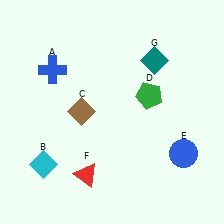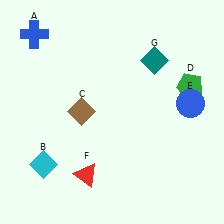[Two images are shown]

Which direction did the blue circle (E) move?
The blue circle (E) moved up.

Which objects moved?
The objects that moved are: the blue cross (A), the green pentagon (D), the blue circle (E).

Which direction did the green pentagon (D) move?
The green pentagon (D) moved right.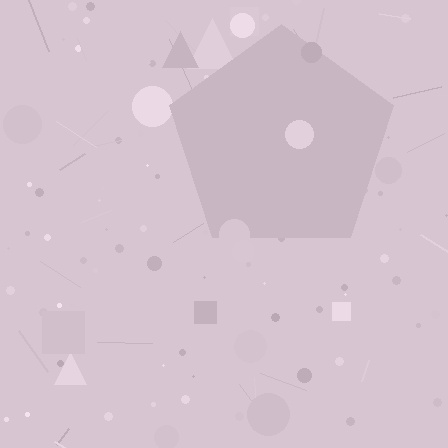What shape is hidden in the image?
A pentagon is hidden in the image.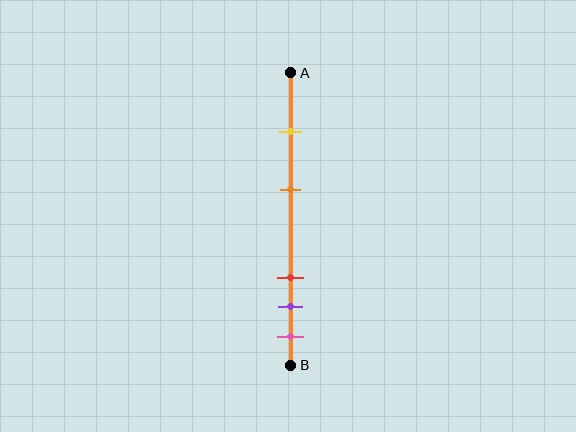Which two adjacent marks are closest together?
The purple and pink marks are the closest adjacent pair.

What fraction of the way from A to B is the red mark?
The red mark is approximately 70% (0.7) of the way from A to B.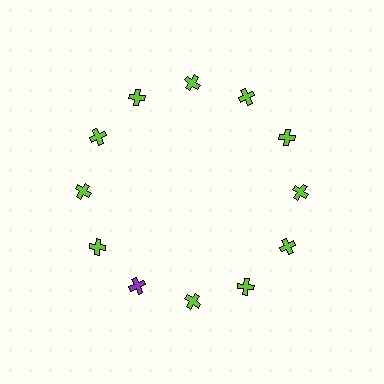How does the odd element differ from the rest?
It has a different color: purple instead of lime.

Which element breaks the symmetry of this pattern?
The purple cross at roughly the 7 o'clock position breaks the symmetry. All other shapes are lime crosses.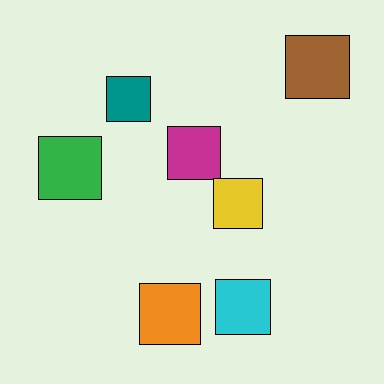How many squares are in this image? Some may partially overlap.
There are 7 squares.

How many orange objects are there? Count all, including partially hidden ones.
There is 1 orange object.